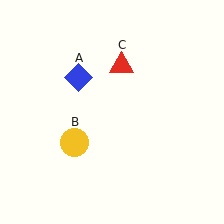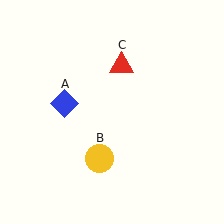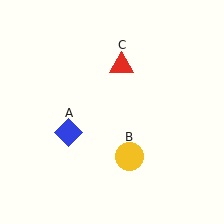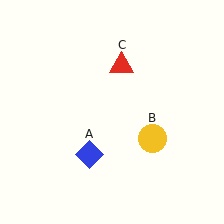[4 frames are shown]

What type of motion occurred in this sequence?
The blue diamond (object A), yellow circle (object B) rotated counterclockwise around the center of the scene.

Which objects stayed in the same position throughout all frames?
Red triangle (object C) remained stationary.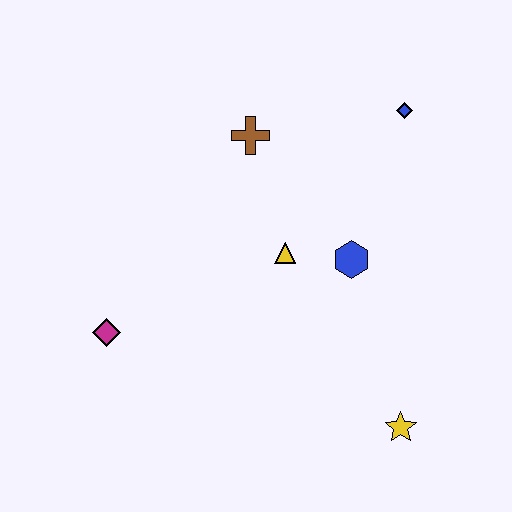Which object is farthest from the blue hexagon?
The magenta diamond is farthest from the blue hexagon.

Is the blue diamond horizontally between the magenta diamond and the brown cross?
No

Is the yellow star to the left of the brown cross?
No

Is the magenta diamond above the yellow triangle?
No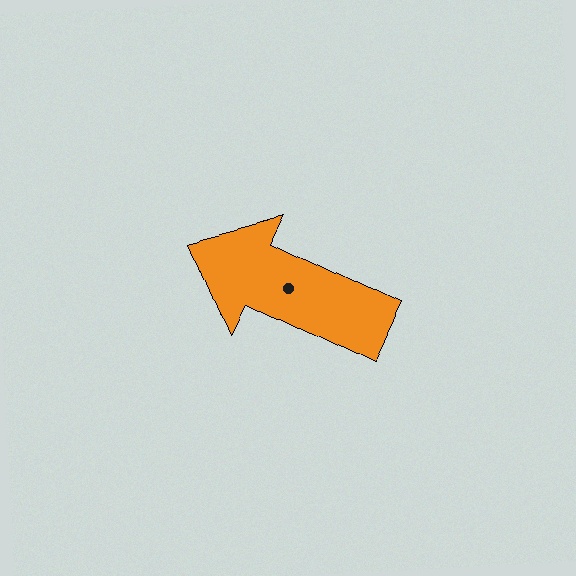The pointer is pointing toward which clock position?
Roughly 10 o'clock.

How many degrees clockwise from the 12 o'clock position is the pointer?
Approximately 296 degrees.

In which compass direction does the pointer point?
Northwest.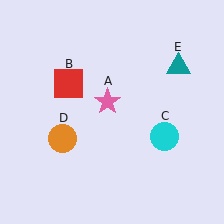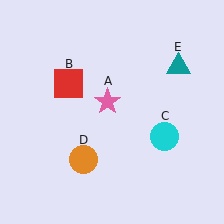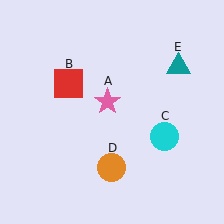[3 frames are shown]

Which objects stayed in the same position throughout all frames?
Pink star (object A) and red square (object B) and cyan circle (object C) and teal triangle (object E) remained stationary.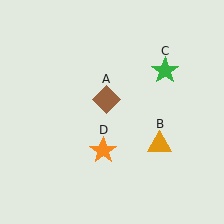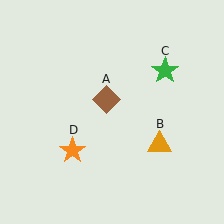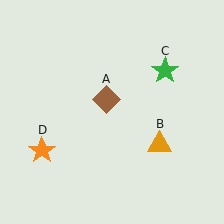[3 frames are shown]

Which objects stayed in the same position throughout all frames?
Brown diamond (object A) and orange triangle (object B) and green star (object C) remained stationary.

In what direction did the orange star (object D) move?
The orange star (object D) moved left.